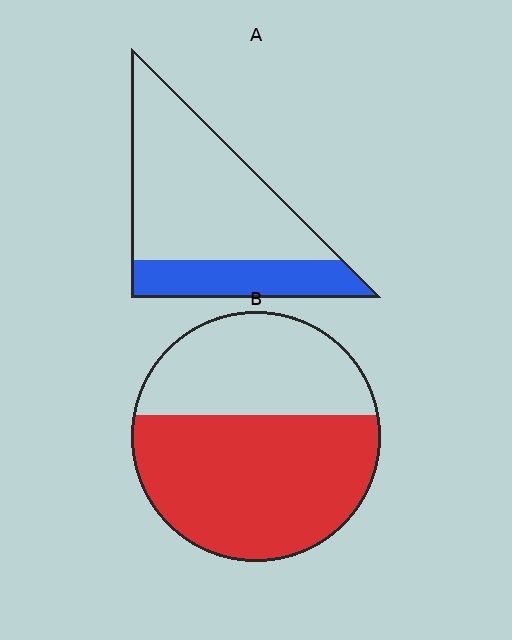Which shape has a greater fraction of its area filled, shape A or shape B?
Shape B.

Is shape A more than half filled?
No.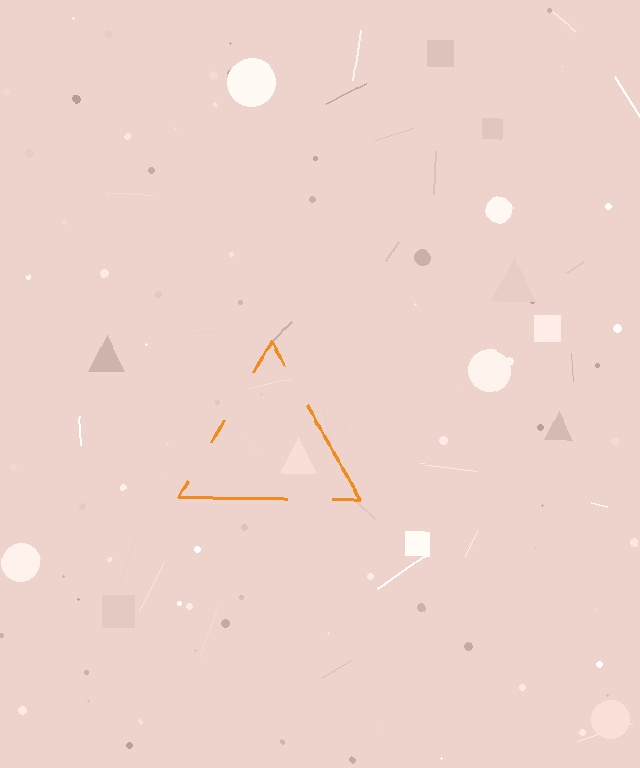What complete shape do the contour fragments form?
The contour fragments form a triangle.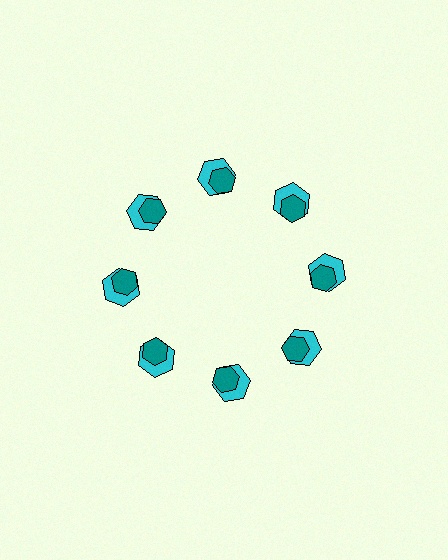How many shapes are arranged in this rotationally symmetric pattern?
There are 16 shapes, arranged in 8 groups of 2.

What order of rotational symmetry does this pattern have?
This pattern has 8-fold rotational symmetry.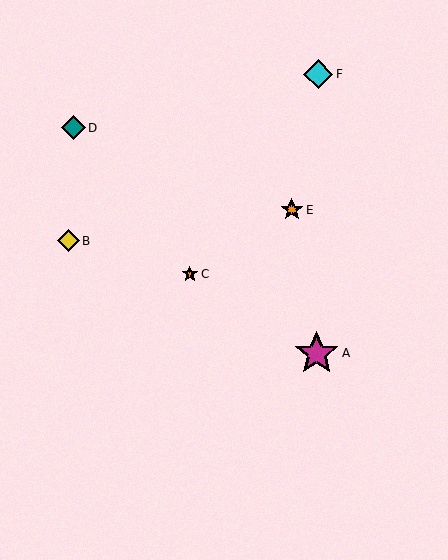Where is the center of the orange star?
The center of the orange star is at (190, 274).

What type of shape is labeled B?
Shape B is a yellow diamond.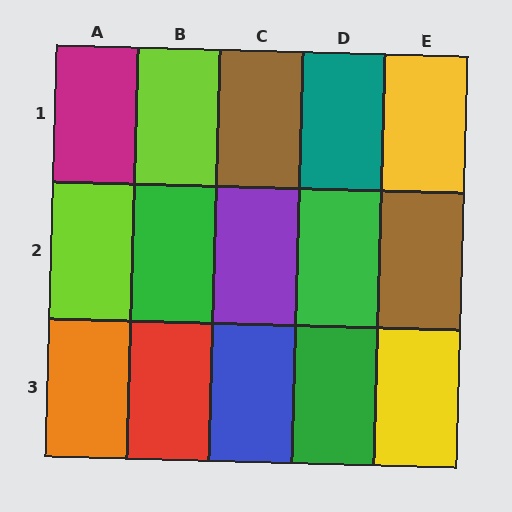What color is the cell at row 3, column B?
Red.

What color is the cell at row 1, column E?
Yellow.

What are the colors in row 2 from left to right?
Lime, green, purple, green, brown.